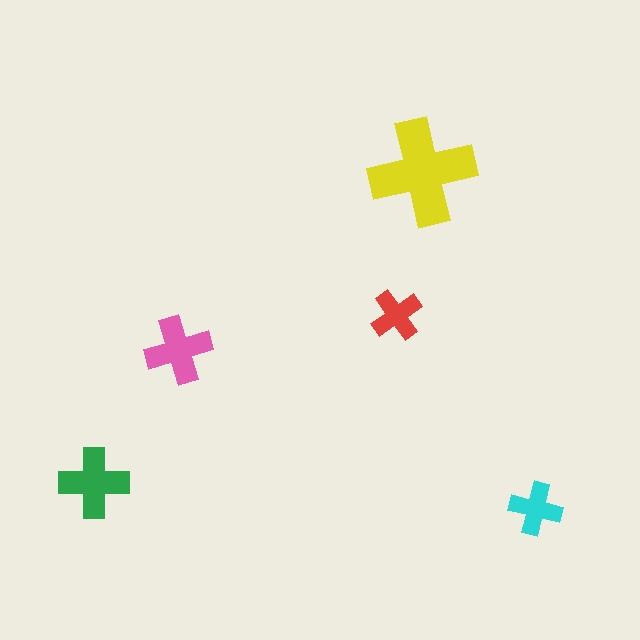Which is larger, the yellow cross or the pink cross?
The yellow one.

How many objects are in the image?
There are 5 objects in the image.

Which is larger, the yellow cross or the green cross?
The yellow one.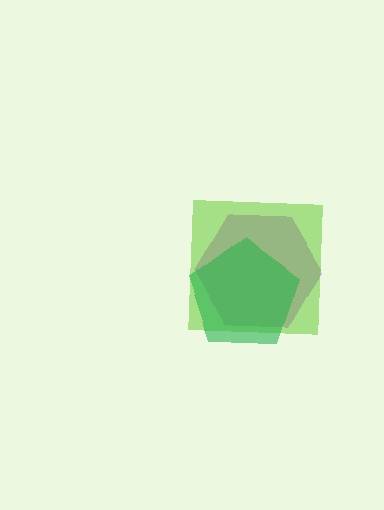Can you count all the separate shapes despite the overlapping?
Yes, there are 3 separate shapes.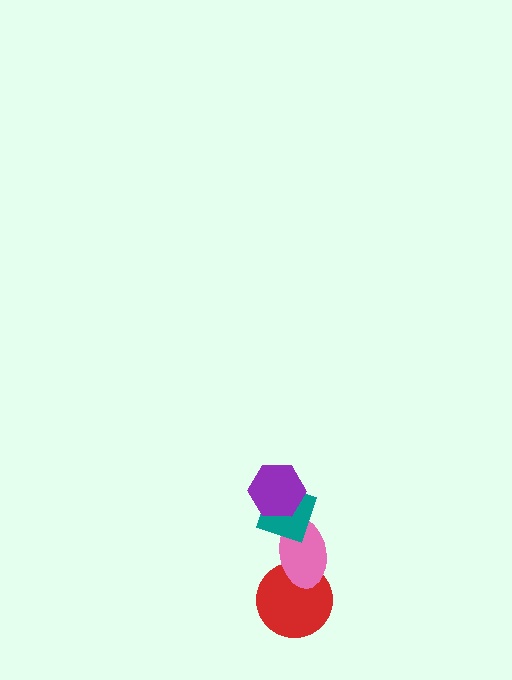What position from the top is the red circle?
The red circle is 4th from the top.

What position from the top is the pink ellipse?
The pink ellipse is 3rd from the top.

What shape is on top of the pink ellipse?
The teal diamond is on top of the pink ellipse.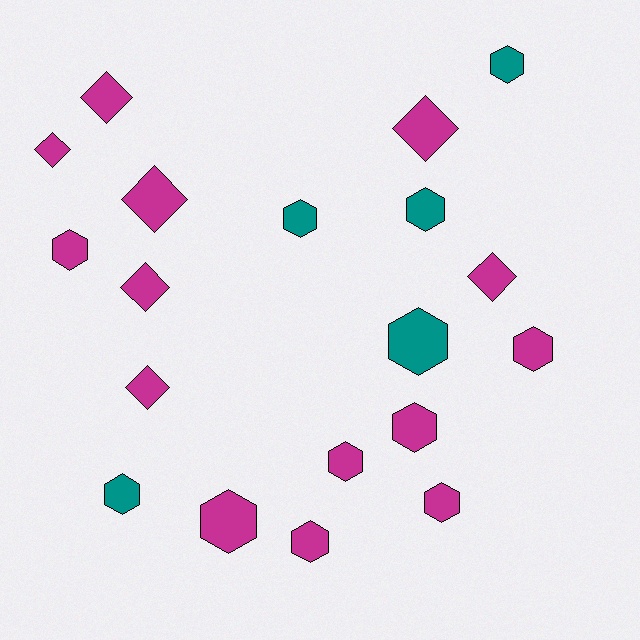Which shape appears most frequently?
Hexagon, with 12 objects.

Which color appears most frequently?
Magenta, with 14 objects.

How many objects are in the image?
There are 19 objects.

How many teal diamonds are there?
There are no teal diamonds.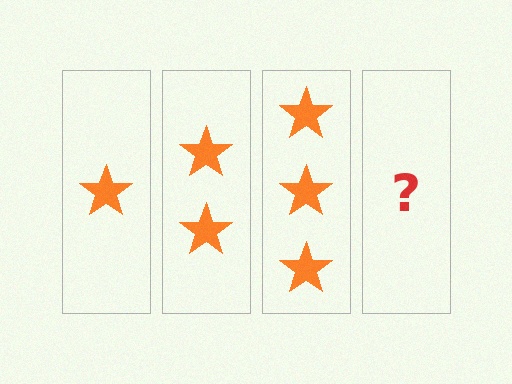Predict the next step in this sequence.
The next step is 4 stars.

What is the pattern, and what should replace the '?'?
The pattern is that each step adds one more star. The '?' should be 4 stars.